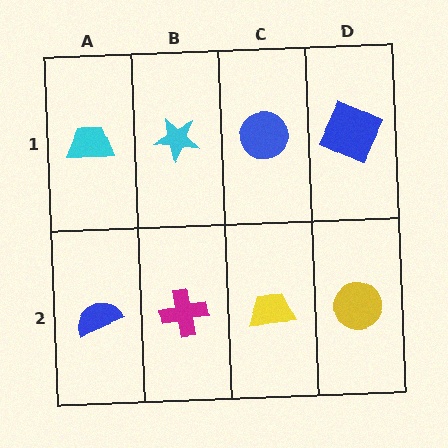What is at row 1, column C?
A blue circle.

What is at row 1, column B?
A cyan star.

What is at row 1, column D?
A blue square.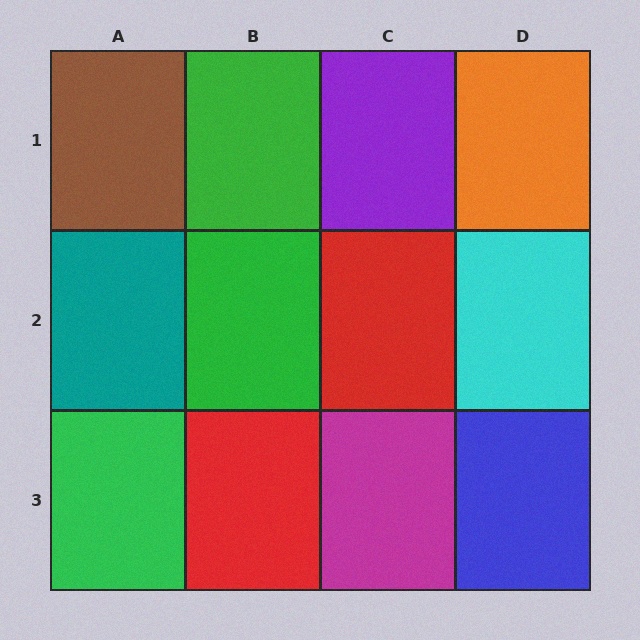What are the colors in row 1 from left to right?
Brown, green, purple, orange.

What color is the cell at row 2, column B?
Green.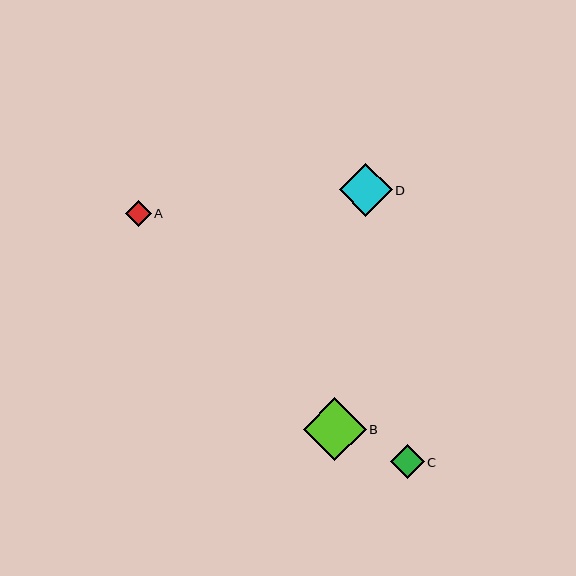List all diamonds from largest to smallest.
From largest to smallest: B, D, C, A.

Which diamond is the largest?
Diamond B is the largest with a size of approximately 63 pixels.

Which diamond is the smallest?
Diamond A is the smallest with a size of approximately 25 pixels.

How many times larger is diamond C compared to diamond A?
Diamond C is approximately 1.3 times the size of diamond A.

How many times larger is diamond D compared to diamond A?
Diamond D is approximately 2.1 times the size of diamond A.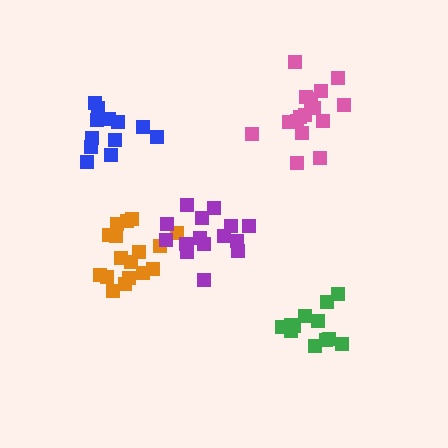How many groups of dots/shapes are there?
There are 5 groups.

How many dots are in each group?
Group 1: 17 dots, Group 2: 17 dots, Group 3: 15 dots, Group 4: 12 dots, Group 5: 12 dots (73 total).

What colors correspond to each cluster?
The clusters are colored: orange, pink, purple, green, blue.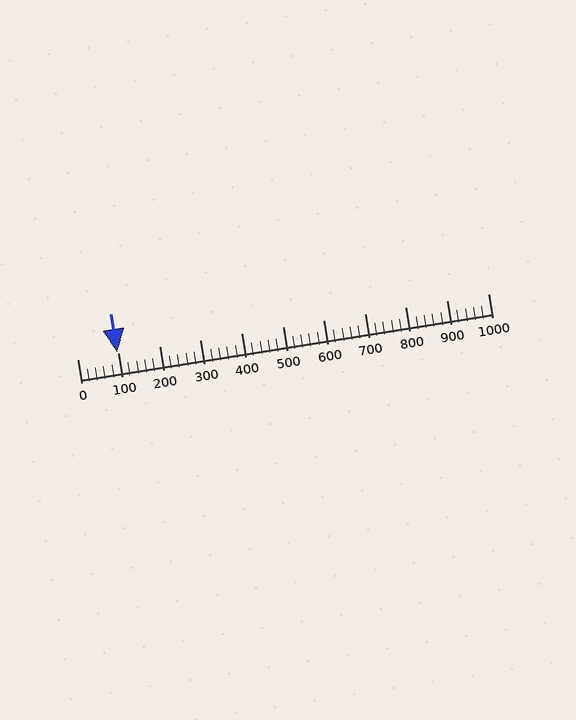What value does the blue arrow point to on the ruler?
The blue arrow points to approximately 97.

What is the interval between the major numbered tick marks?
The major tick marks are spaced 100 units apart.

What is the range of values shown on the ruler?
The ruler shows values from 0 to 1000.